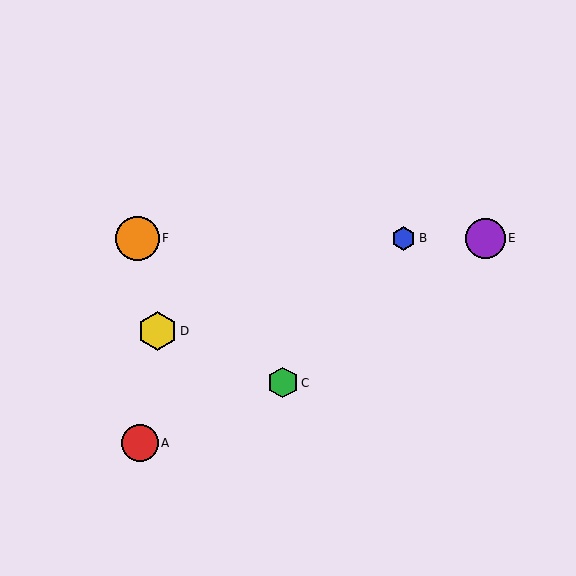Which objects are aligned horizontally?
Objects B, E, F are aligned horizontally.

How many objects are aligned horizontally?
3 objects (B, E, F) are aligned horizontally.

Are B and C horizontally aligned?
No, B is at y≈238 and C is at y≈383.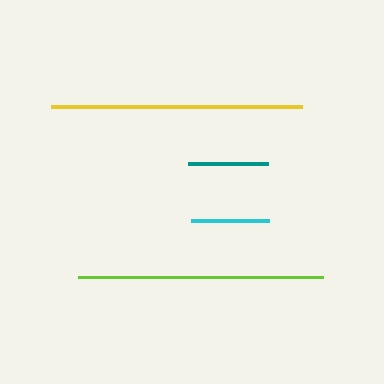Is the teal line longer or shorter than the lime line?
The lime line is longer than the teal line.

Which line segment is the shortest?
The cyan line is the shortest at approximately 78 pixels.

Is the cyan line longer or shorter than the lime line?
The lime line is longer than the cyan line.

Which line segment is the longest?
The yellow line is the longest at approximately 251 pixels.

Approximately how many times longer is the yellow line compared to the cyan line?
The yellow line is approximately 3.2 times the length of the cyan line.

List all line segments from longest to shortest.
From longest to shortest: yellow, lime, teal, cyan.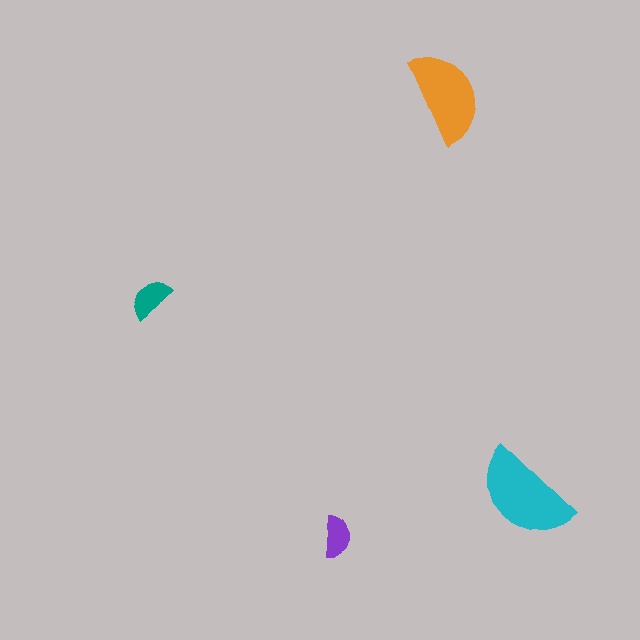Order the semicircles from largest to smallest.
the cyan one, the orange one, the teal one, the purple one.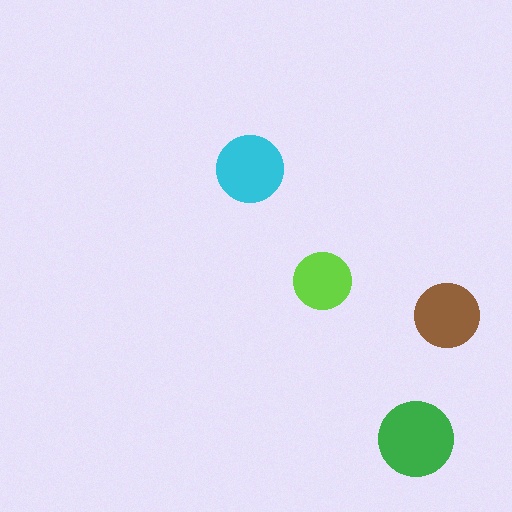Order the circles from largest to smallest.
the green one, the cyan one, the brown one, the lime one.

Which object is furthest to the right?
The brown circle is rightmost.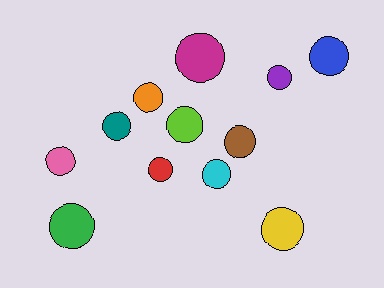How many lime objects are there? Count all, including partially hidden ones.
There is 1 lime object.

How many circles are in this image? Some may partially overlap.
There are 12 circles.